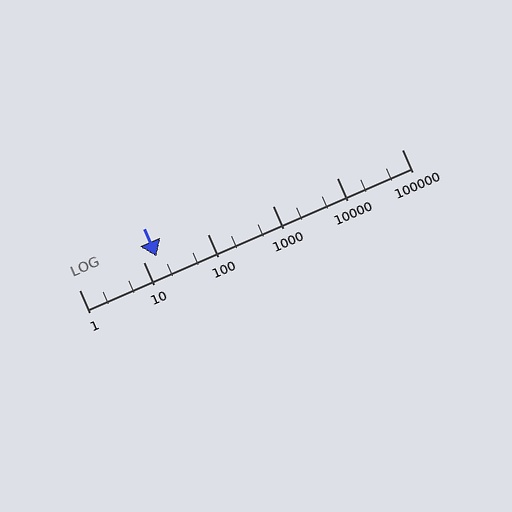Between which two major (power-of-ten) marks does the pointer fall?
The pointer is between 10 and 100.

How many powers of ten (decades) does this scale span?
The scale spans 5 decades, from 1 to 100000.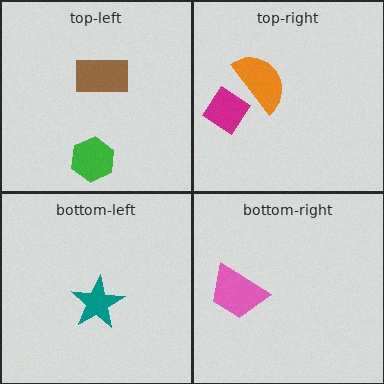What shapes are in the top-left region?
The green hexagon, the brown rectangle.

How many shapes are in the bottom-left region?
1.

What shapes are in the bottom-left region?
The teal star.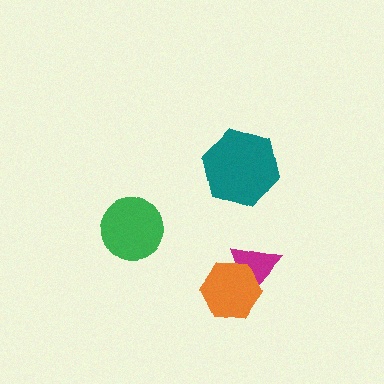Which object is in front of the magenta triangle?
The orange hexagon is in front of the magenta triangle.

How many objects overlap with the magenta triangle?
1 object overlaps with the magenta triangle.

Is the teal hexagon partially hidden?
No, no other shape covers it.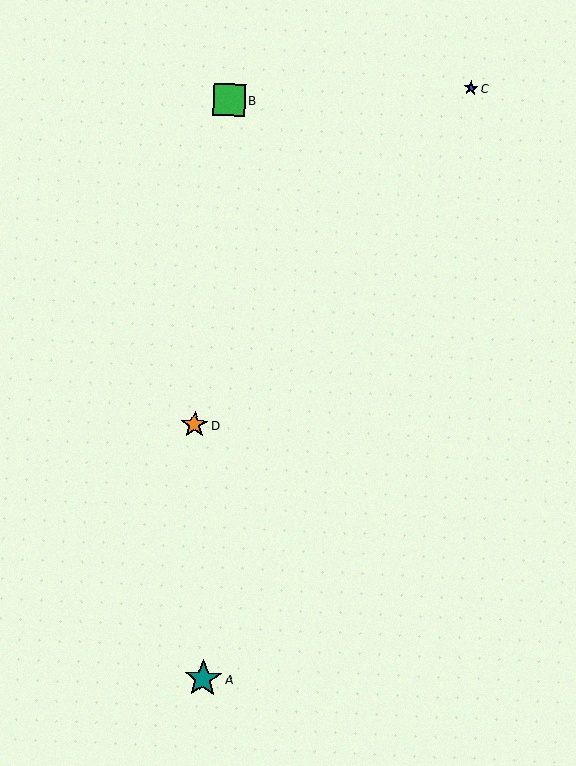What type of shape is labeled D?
Shape D is an orange star.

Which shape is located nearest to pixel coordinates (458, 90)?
The blue star (labeled C) at (471, 88) is nearest to that location.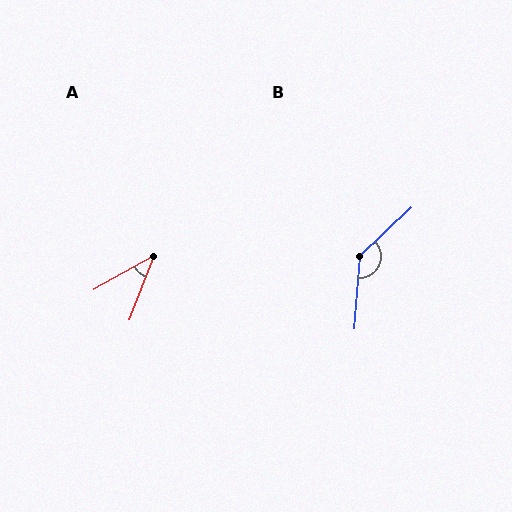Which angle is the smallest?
A, at approximately 40 degrees.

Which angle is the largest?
B, at approximately 137 degrees.